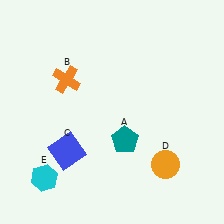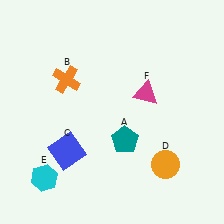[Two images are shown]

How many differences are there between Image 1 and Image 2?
There is 1 difference between the two images.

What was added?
A magenta triangle (F) was added in Image 2.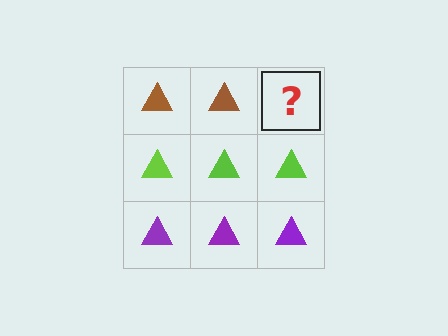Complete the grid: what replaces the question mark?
The question mark should be replaced with a brown triangle.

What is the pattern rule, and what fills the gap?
The rule is that each row has a consistent color. The gap should be filled with a brown triangle.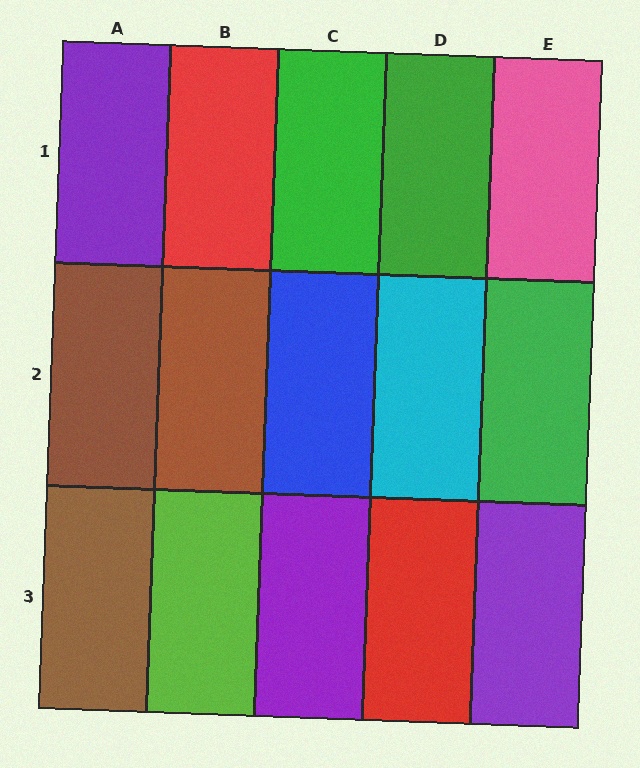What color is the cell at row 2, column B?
Brown.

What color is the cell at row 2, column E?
Green.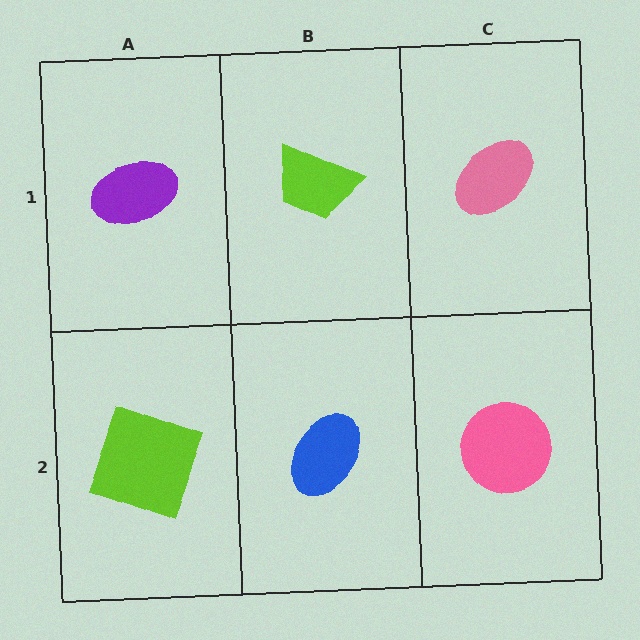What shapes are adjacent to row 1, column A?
A lime square (row 2, column A), a lime trapezoid (row 1, column B).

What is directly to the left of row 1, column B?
A purple ellipse.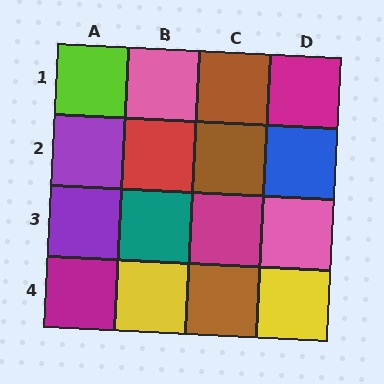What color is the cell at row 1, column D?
Magenta.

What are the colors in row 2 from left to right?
Purple, red, brown, blue.